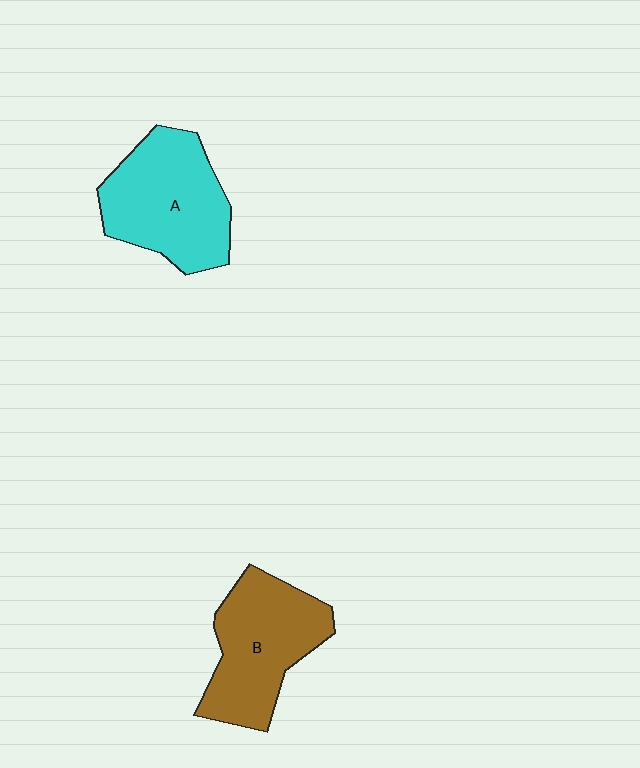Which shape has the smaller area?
Shape B (brown).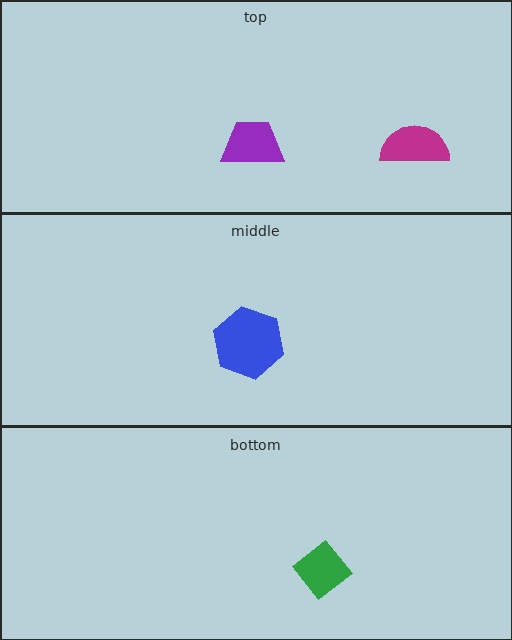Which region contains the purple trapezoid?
The top region.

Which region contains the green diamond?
The bottom region.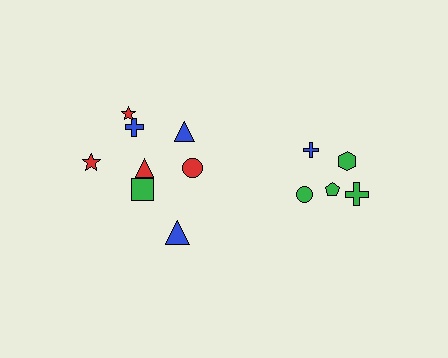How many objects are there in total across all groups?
There are 13 objects.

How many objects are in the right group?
There are 5 objects.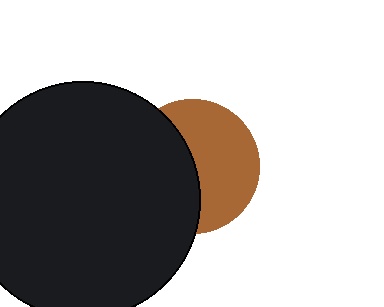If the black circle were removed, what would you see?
You would see the complete brown circle.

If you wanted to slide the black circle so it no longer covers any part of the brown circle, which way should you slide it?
Slide it left — that is the most direct way to separate the two shapes.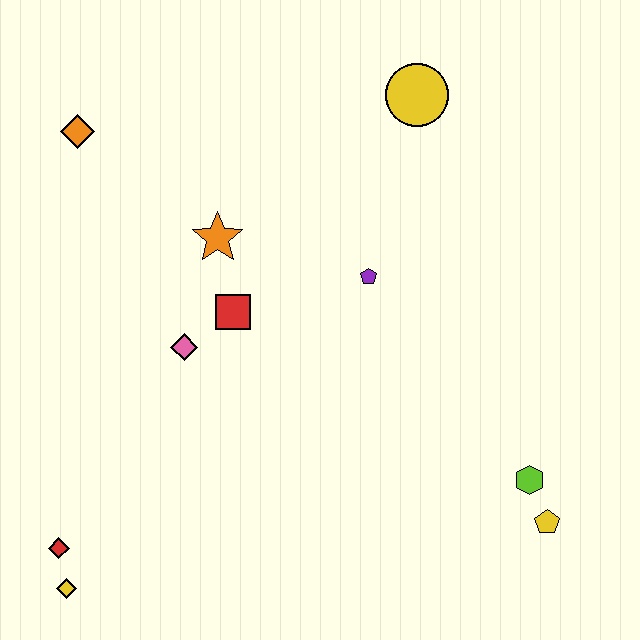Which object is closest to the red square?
The pink diamond is closest to the red square.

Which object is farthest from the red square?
The yellow pentagon is farthest from the red square.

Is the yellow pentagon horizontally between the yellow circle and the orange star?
No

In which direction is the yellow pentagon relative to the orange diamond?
The yellow pentagon is to the right of the orange diamond.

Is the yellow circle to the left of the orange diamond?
No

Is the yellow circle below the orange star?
No